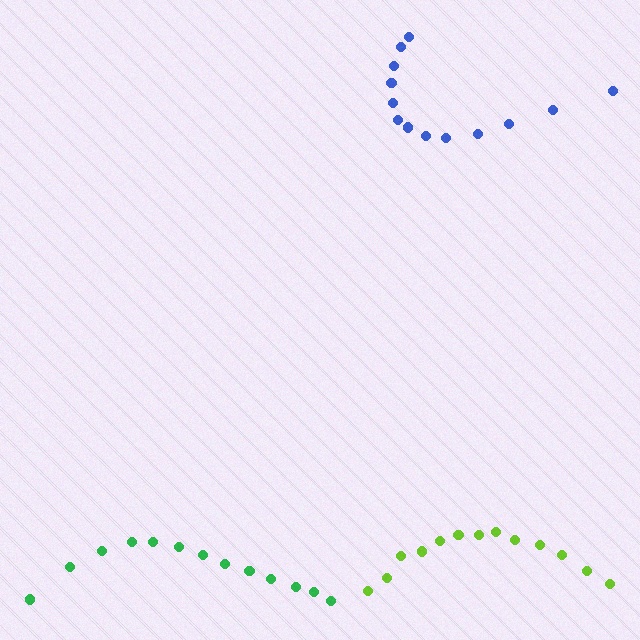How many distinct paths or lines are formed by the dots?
There are 3 distinct paths.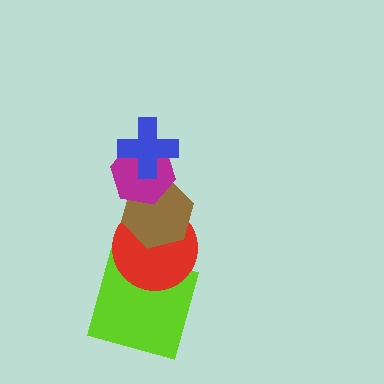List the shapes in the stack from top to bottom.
From top to bottom: the blue cross, the magenta hexagon, the brown hexagon, the red circle, the lime square.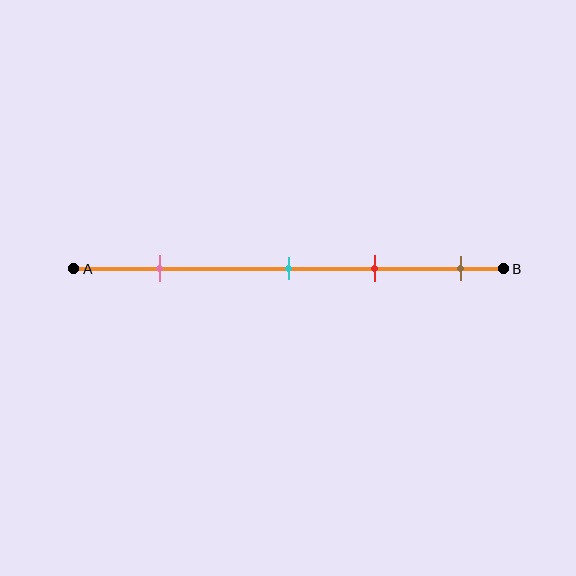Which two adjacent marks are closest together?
The cyan and red marks are the closest adjacent pair.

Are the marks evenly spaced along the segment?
No, the marks are not evenly spaced.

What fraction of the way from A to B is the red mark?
The red mark is approximately 70% (0.7) of the way from A to B.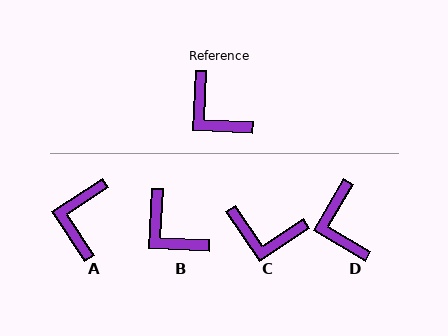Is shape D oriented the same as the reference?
No, it is off by about 28 degrees.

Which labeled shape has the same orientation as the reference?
B.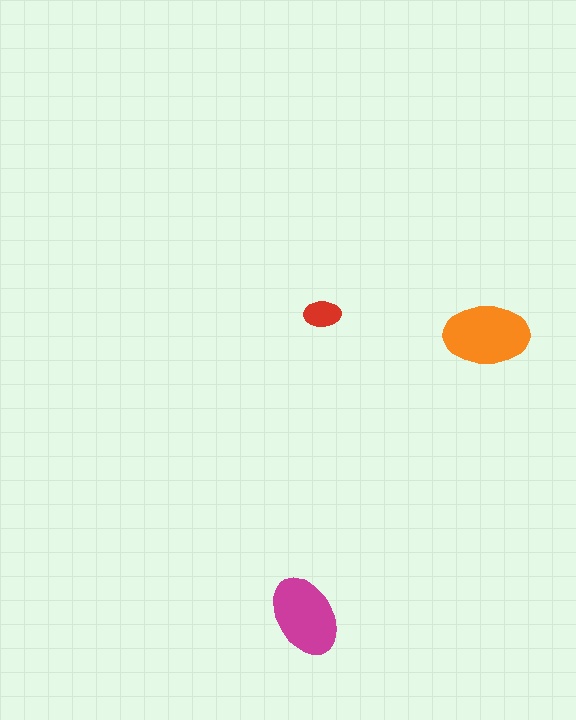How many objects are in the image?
There are 3 objects in the image.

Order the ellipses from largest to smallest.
the orange one, the magenta one, the red one.